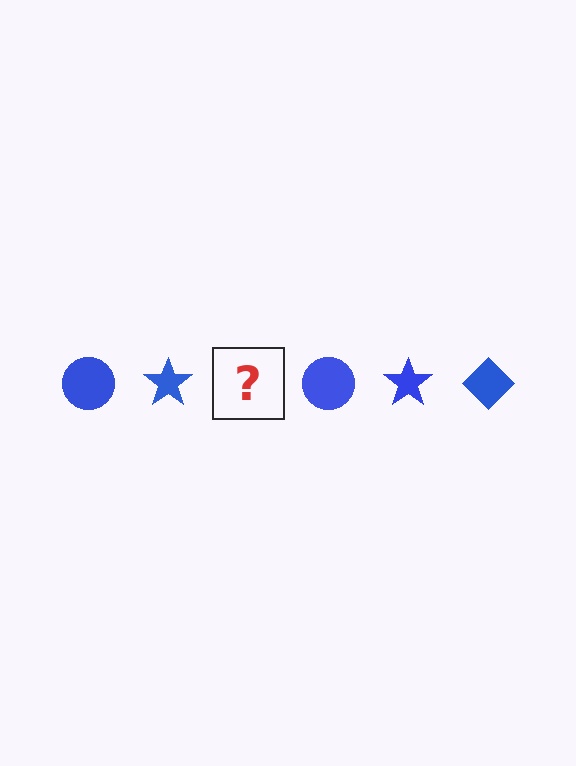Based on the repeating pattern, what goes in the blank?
The blank should be a blue diamond.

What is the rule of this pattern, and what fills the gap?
The rule is that the pattern cycles through circle, star, diamond shapes in blue. The gap should be filled with a blue diamond.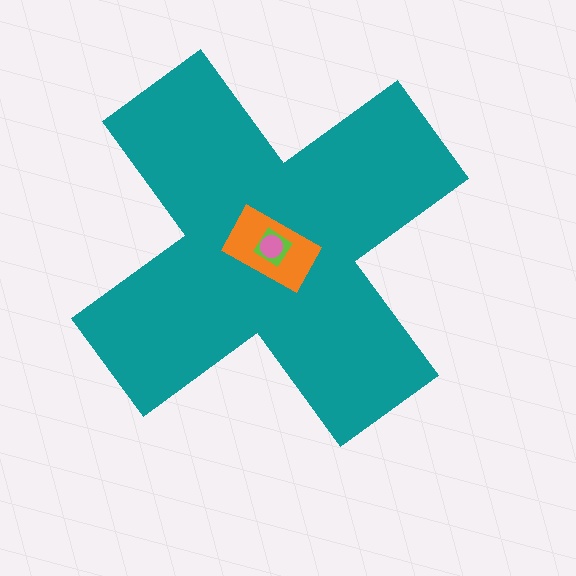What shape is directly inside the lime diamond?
The pink circle.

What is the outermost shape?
The teal cross.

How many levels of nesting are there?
4.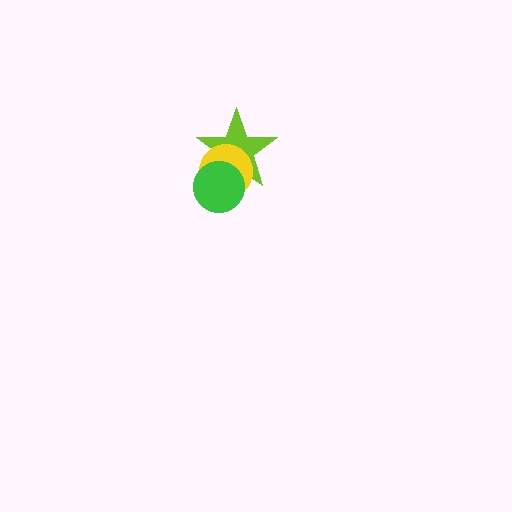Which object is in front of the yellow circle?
The green circle is in front of the yellow circle.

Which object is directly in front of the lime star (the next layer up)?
The yellow circle is directly in front of the lime star.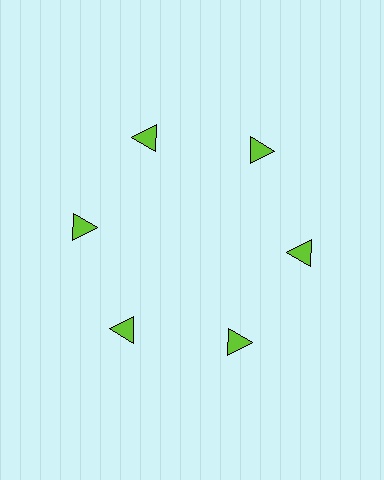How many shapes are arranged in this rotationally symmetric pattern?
There are 6 shapes, arranged in 6 groups of 1.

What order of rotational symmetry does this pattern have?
This pattern has 6-fold rotational symmetry.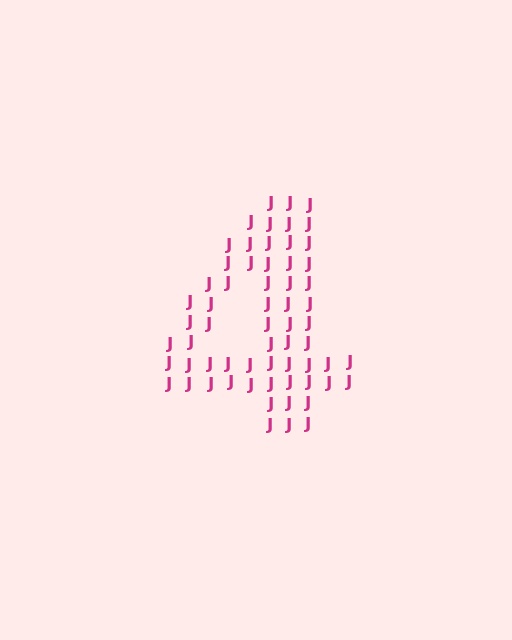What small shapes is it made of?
It is made of small letter J's.